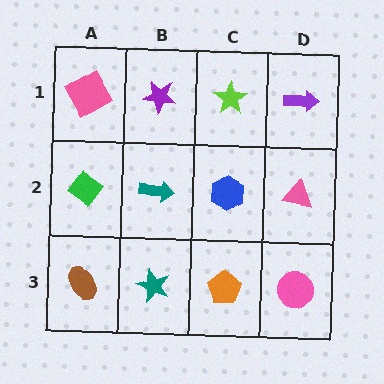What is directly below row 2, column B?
A teal star.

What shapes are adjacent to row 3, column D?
A pink triangle (row 2, column D), an orange pentagon (row 3, column C).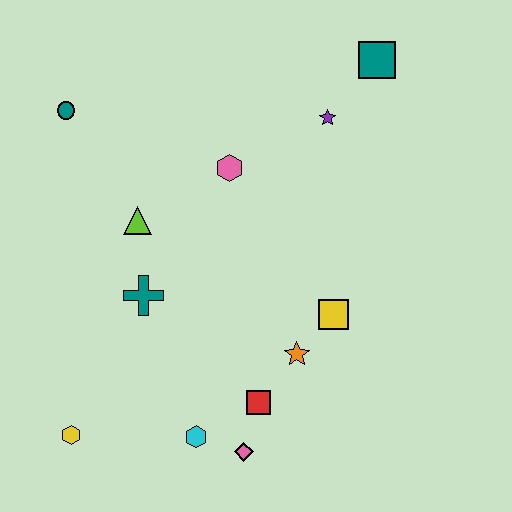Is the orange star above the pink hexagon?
No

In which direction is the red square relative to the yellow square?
The red square is below the yellow square.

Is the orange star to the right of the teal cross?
Yes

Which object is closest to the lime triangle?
The teal cross is closest to the lime triangle.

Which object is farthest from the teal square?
The yellow hexagon is farthest from the teal square.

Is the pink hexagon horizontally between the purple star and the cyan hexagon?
Yes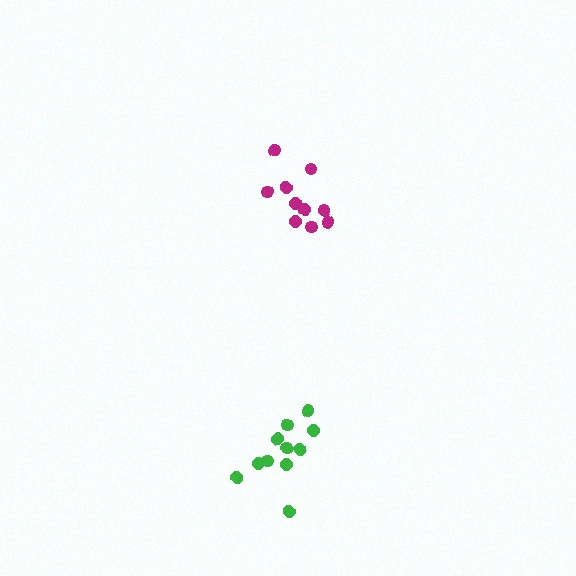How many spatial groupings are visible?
There are 2 spatial groupings.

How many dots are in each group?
Group 1: 10 dots, Group 2: 11 dots (21 total).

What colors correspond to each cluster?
The clusters are colored: magenta, green.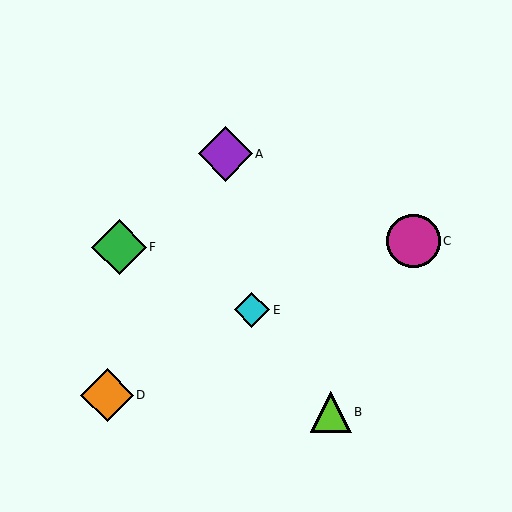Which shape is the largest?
The green diamond (labeled F) is the largest.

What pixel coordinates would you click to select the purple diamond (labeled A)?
Click at (225, 154) to select the purple diamond A.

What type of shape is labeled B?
Shape B is a lime triangle.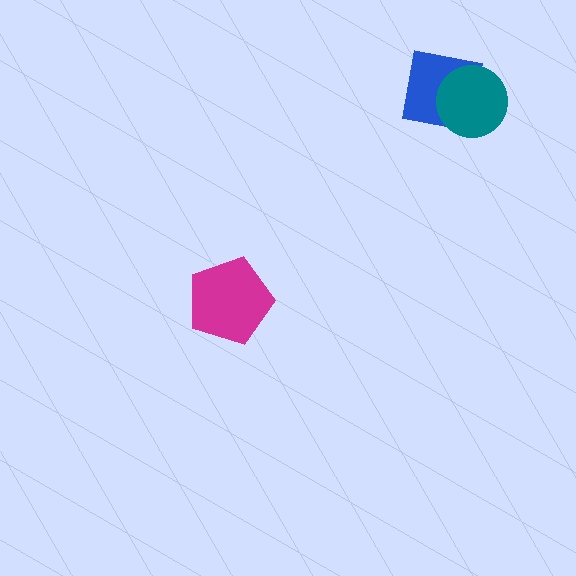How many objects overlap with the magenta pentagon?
0 objects overlap with the magenta pentagon.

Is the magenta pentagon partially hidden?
No, no other shape covers it.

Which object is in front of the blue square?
The teal circle is in front of the blue square.